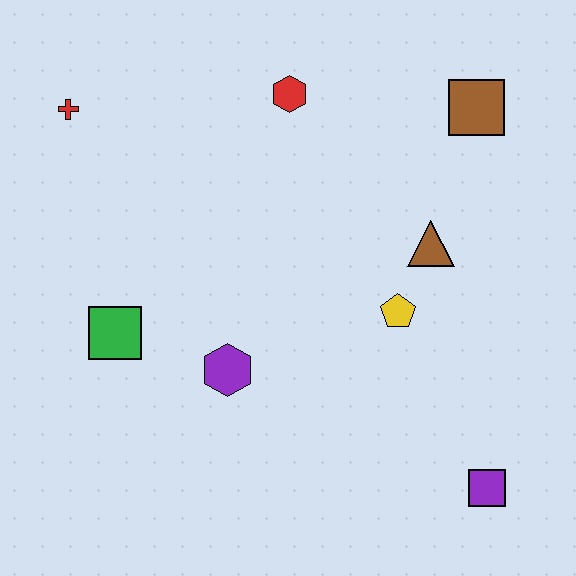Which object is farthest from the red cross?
The purple square is farthest from the red cross.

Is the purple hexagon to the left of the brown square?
Yes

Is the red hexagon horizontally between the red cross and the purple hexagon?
No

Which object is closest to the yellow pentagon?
The brown triangle is closest to the yellow pentagon.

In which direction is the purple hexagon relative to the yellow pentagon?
The purple hexagon is to the left of the yellow pentagon.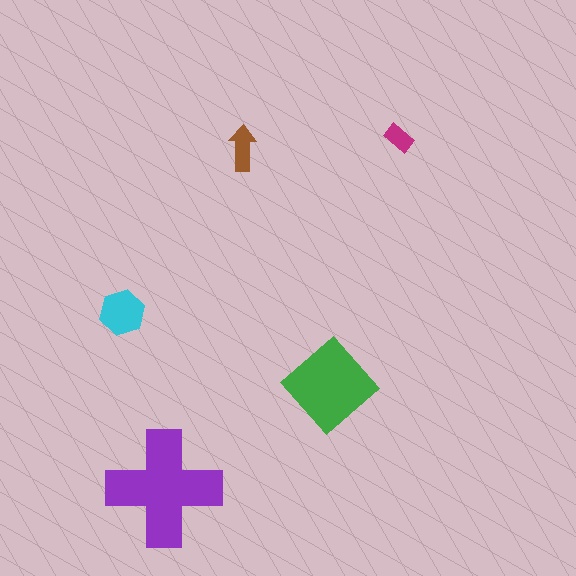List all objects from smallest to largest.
The magenta rectangle, the brown arrow, the cyan hexagon, the green diamond, the purple cross.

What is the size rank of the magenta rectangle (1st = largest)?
5th.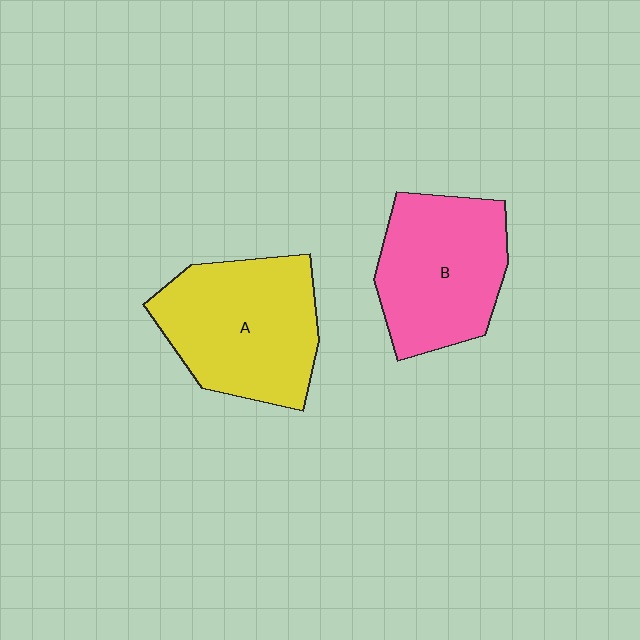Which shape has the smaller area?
Shape B (pink).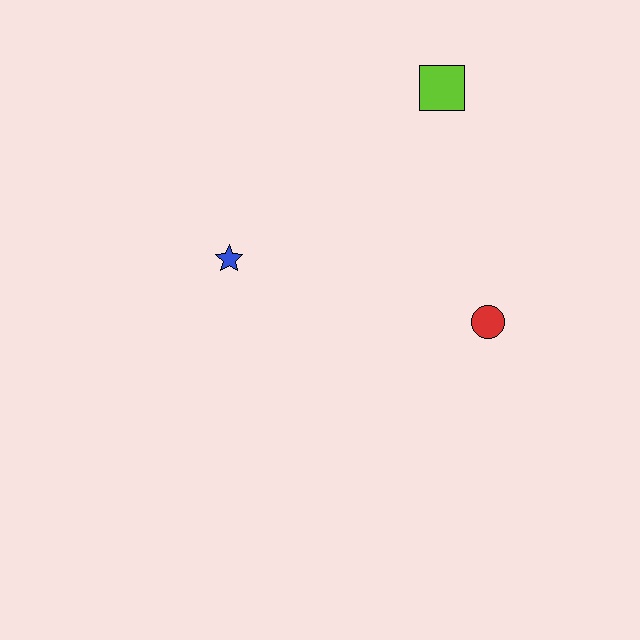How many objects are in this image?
There are 3 objects.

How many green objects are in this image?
There are no green objects.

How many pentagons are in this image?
There are no pentagons.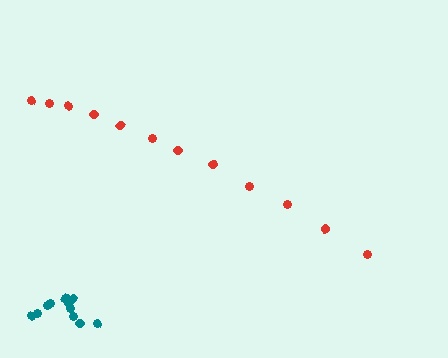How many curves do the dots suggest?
There are 2 distinct paths.